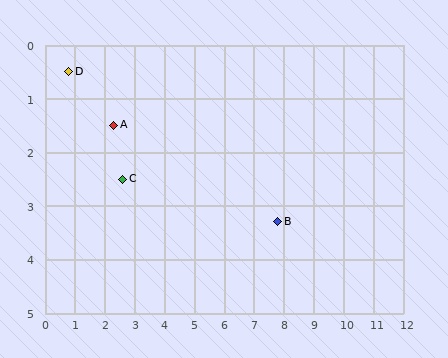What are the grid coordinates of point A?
Point A is at approximately (2.3, 1.5).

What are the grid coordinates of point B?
Point B is at approximately (7.8, 3.3).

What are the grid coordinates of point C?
Point C is at approximately (2.6, 2.5).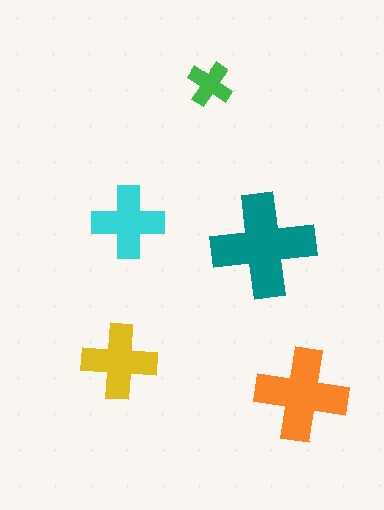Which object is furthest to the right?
The orange cross is rightmost.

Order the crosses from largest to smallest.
the teal one, the orange one, the yellow one, the cyan one, the green one.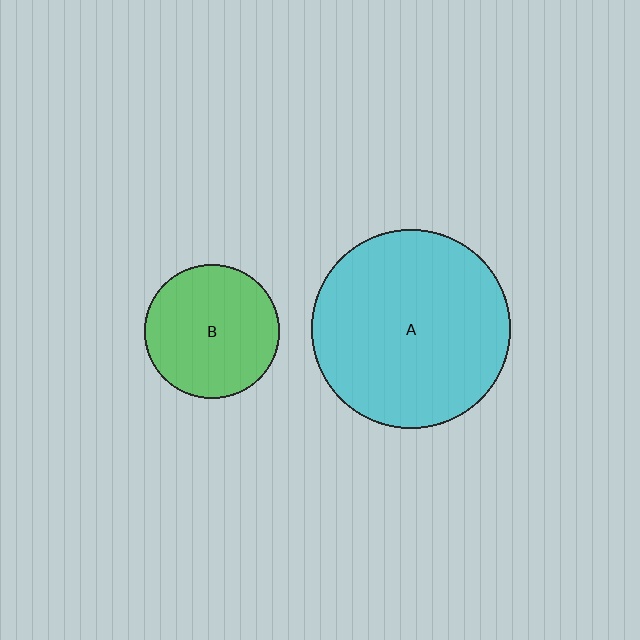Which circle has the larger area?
Circle A (cyan).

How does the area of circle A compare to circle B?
Approximately 2.2 times.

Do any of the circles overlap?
No, none of the circles overlap.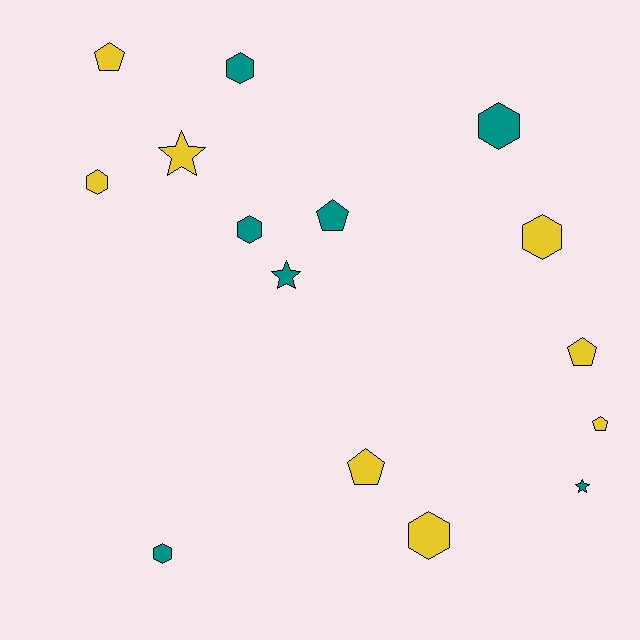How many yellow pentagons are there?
There are 4 yellow pentagons.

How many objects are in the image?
There are 15 objects.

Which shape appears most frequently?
Hexagon, with 7 objects.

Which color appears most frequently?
Yellow, with 8 objects.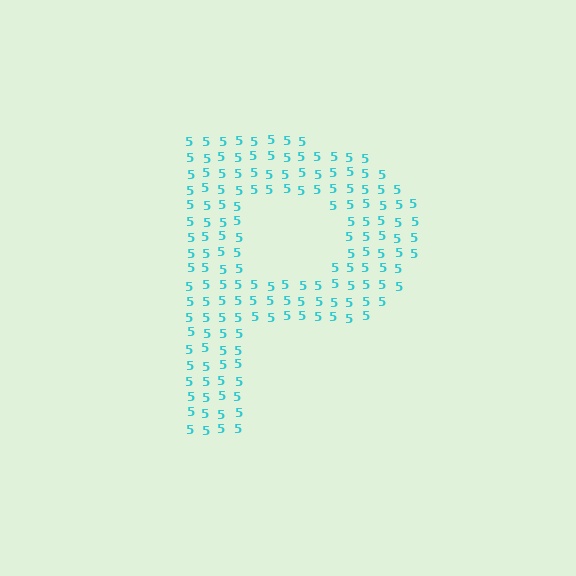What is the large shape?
The large shape is the letter P.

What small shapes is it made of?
It is made of small digit 5's.